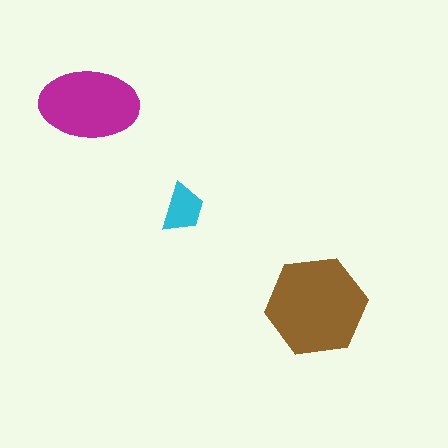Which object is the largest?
The brown hexagon.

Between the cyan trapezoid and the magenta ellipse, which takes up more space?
The magenta ellipse.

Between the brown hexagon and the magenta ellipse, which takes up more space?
The brown hexagon.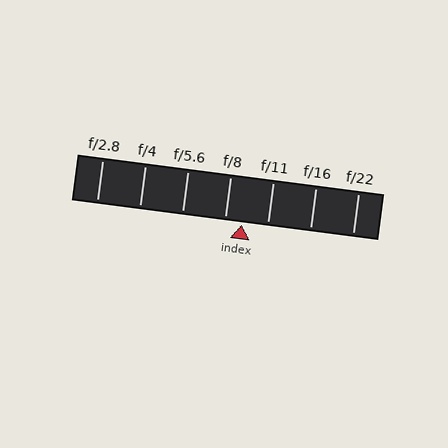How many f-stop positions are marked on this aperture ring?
There are 7 f-stop positions marked.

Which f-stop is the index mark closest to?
The index mark is closest to f/8.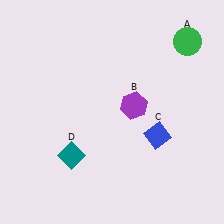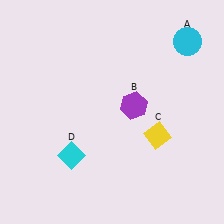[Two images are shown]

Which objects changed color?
A changed from green to cyan. C changed from blue to yellow. D changed from teal to cyan.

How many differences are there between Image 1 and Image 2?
There are 3 differences between the two images.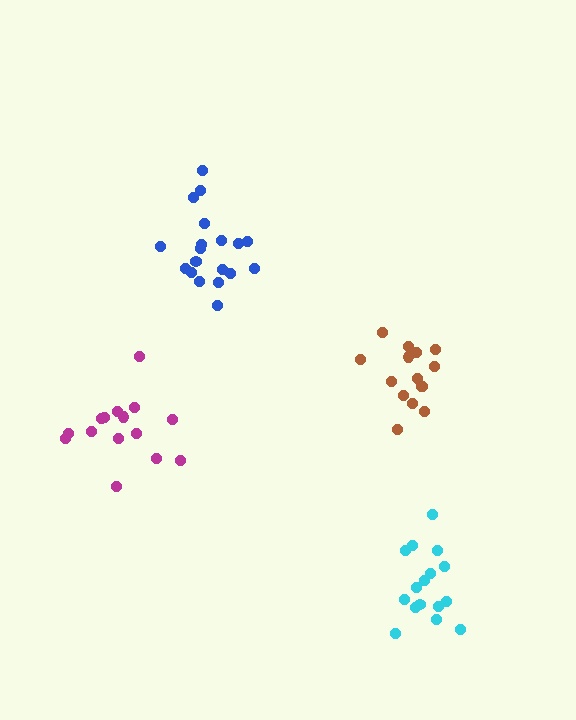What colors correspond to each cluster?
The clusters are colored: magenta, blue, brown, cyan.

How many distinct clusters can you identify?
There are 4 distinct clusters.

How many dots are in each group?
Group 1: 15 dots, Group 2: 19 dots, Group 3: 15 dots, Group 4: 16 dots (65 total).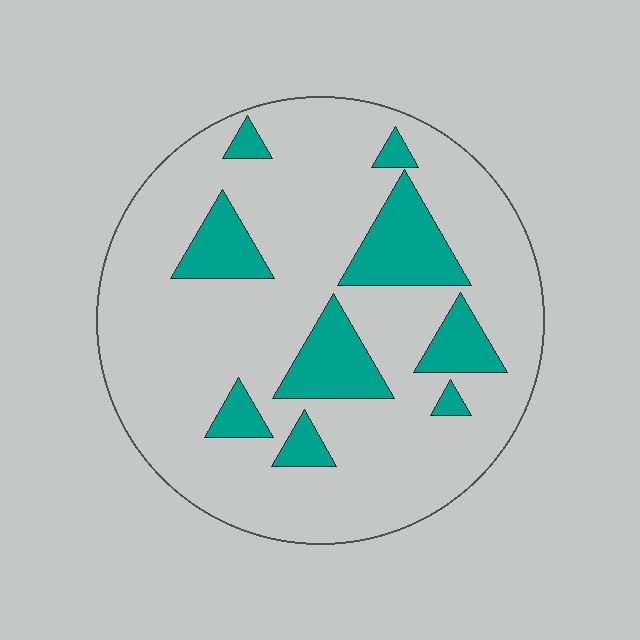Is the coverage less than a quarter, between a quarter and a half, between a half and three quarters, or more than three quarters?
Less than a quarter.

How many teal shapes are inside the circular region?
9.